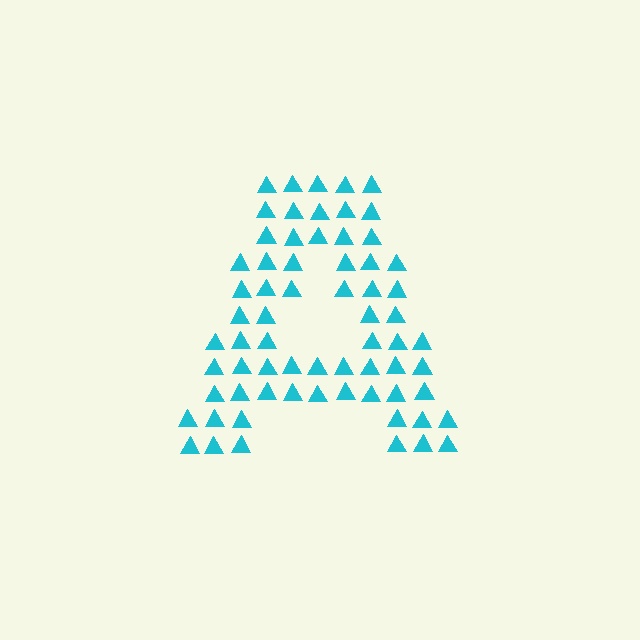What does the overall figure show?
The overall figure shows the letter A.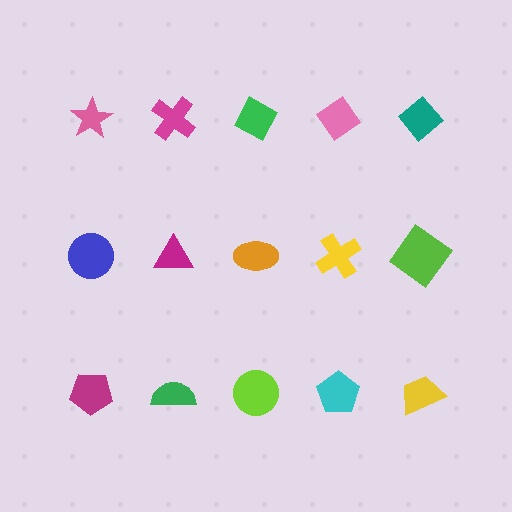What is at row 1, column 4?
A pink diamond.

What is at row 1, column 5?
A teal diamond.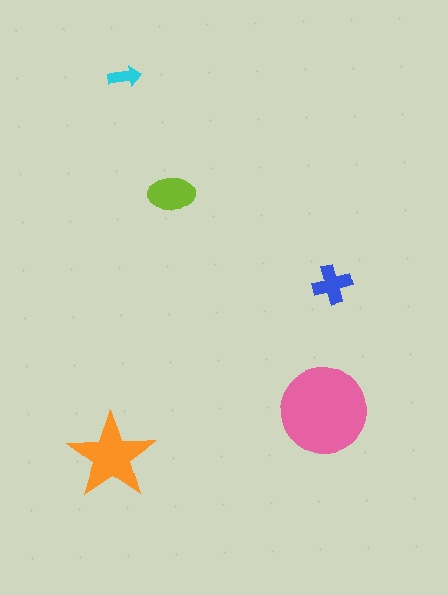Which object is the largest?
The pink circle.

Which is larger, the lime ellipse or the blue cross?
The lime ellipse.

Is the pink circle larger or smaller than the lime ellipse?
Larger.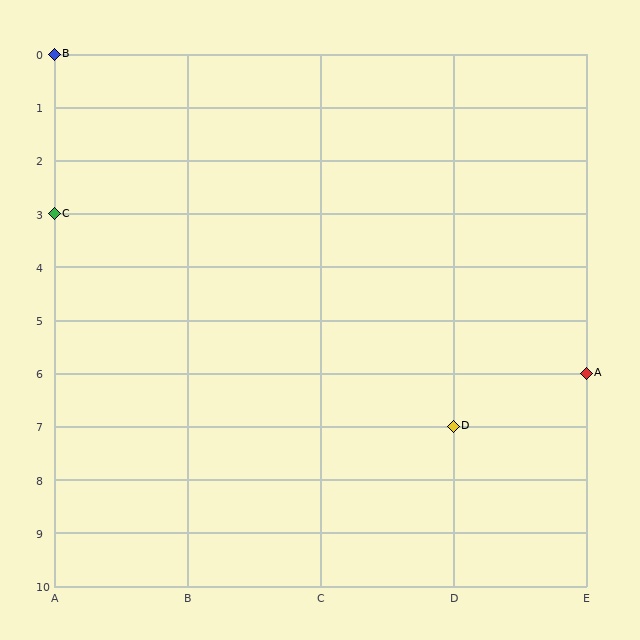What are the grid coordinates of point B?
Point B is at grid coordinates (A, 0).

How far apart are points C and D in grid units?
Points C and D are 3 columns and 4 rows apart (about 5.0 grid units diagonally).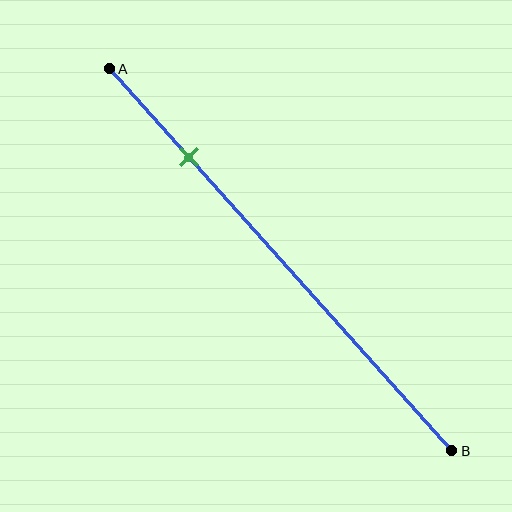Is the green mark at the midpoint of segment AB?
No, the mark is at about 25% from A, not at the 50% midpoint.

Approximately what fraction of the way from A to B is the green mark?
The green mark is approximately 25% of the way from A to B.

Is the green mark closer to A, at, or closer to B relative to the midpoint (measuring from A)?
The green mark is closer to point A than the midpoint of segment AB.